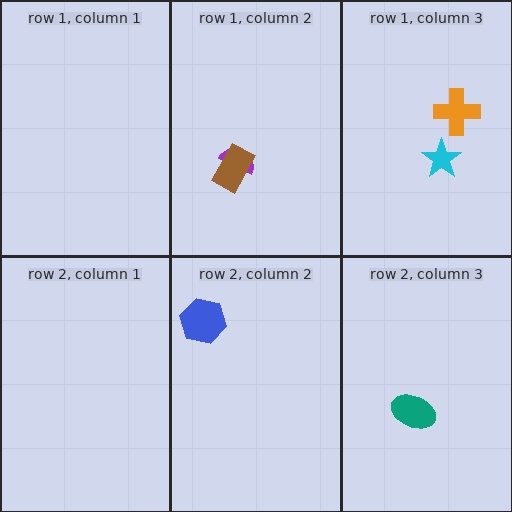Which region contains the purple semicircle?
The row 1, column 2 region.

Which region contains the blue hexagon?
The row 2, column 2 region.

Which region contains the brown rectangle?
The row 1, column 2 region.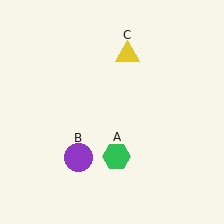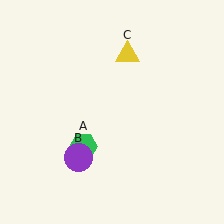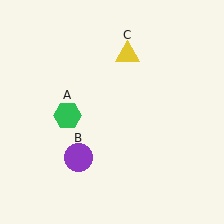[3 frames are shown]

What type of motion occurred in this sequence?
The green hexagon (object A) rotated clockwise around the center of the scene.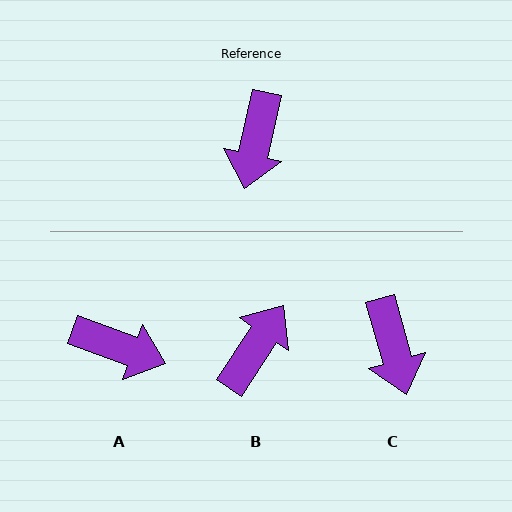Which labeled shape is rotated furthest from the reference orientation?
B, about 160 degrees away.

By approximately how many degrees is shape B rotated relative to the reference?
Approximately 160 degrees counter-clockwise.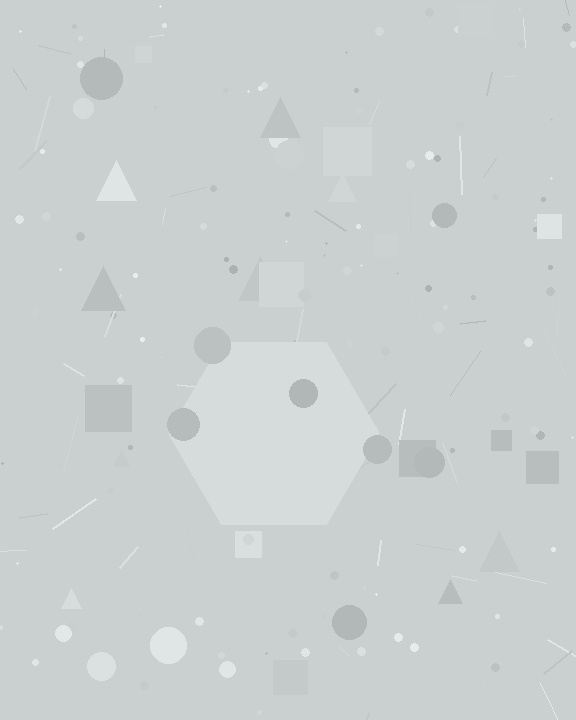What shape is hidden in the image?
A hexagon is hidden in the image.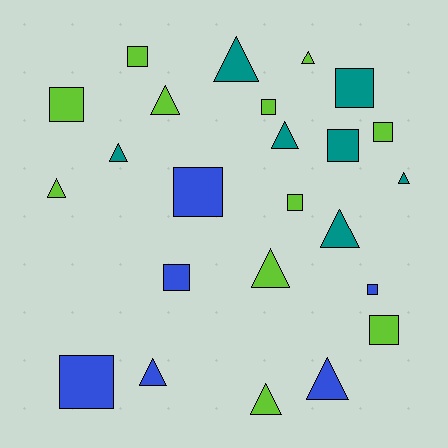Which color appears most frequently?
Lime, with 11 objects.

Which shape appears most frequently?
Square, with 12 objects.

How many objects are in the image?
There are 24 objects.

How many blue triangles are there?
There are 2 blue triangles.